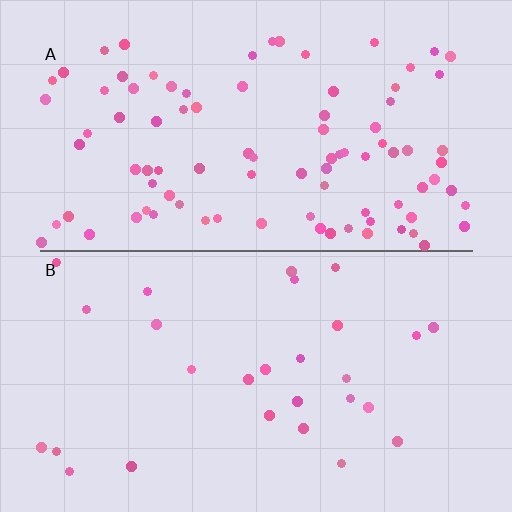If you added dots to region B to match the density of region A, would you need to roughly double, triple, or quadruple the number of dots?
Approximately triple.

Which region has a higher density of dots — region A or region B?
A (the top).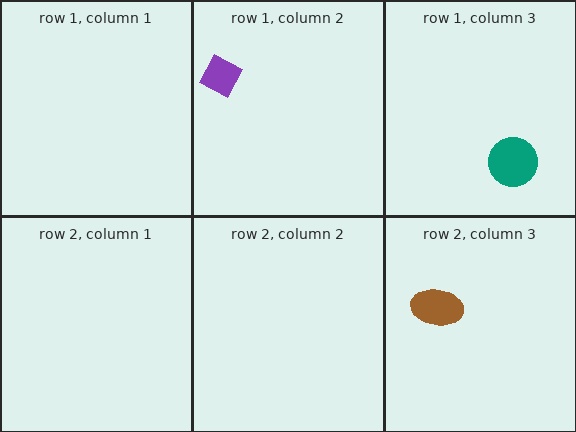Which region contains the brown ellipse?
The row 2, column 3 region.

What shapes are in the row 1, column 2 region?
The purple diamond.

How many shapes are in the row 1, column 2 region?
1.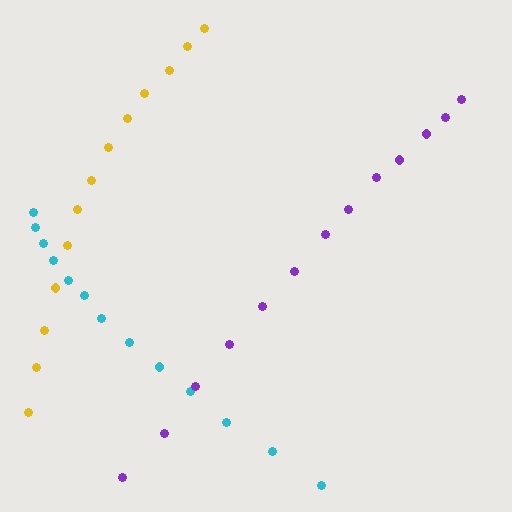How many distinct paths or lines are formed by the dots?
There are 3 distinct paths.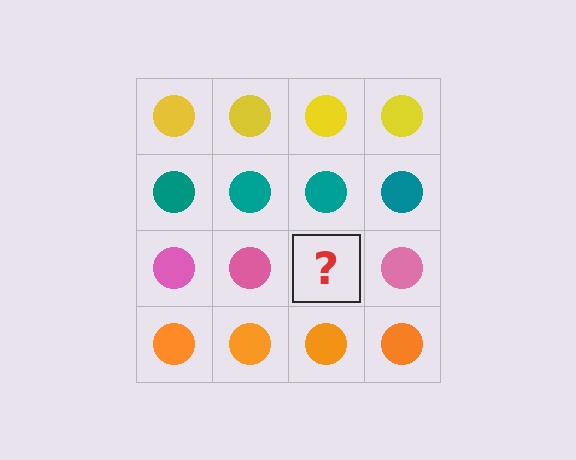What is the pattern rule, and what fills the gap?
The rule is that each row has a consistent color. The gap should be filled with a pink circle.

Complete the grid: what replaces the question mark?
The question mark should be replaced with a pink circle.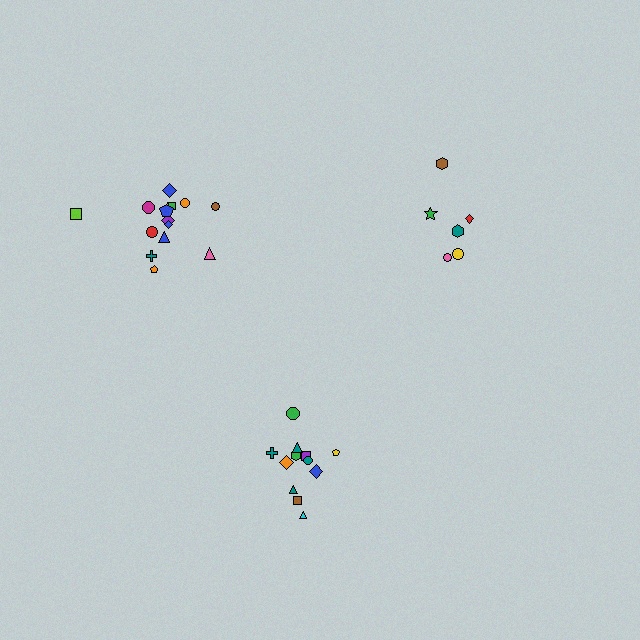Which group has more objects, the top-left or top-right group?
The top-left group.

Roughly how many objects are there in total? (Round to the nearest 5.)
Roughly 35 objects in total.